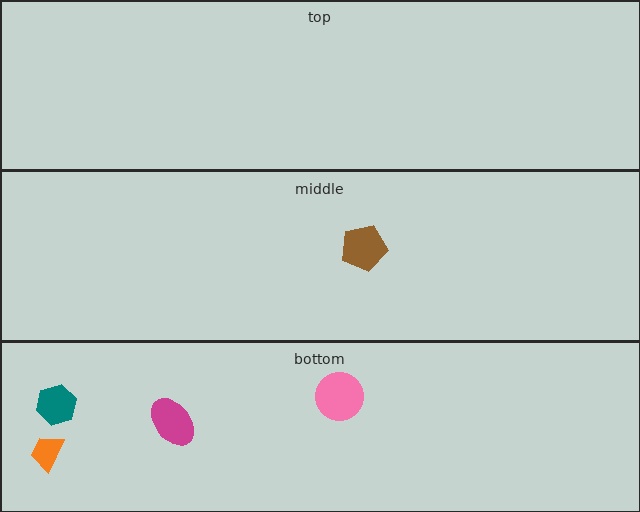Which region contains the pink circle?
The bottom region.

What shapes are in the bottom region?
The orange trapezoid, the teal hexagon, the pink circle, the magenta ellipse.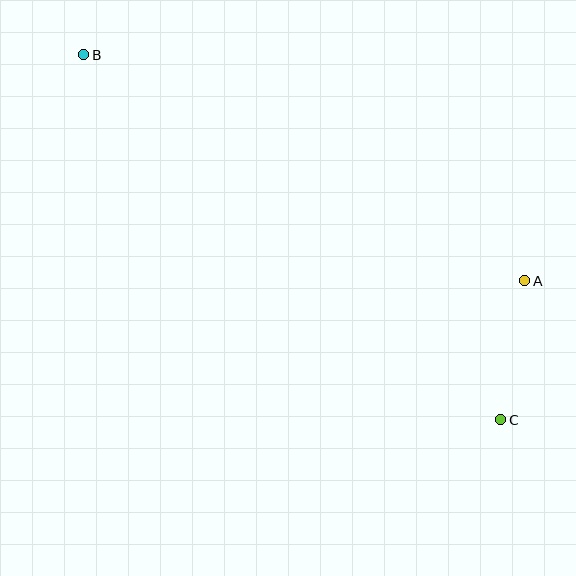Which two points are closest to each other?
Points A and C are closest to each other.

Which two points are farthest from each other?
Points B and C are farthest from each other.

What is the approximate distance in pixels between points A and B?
The distance between A and B is approximately 496 pixels.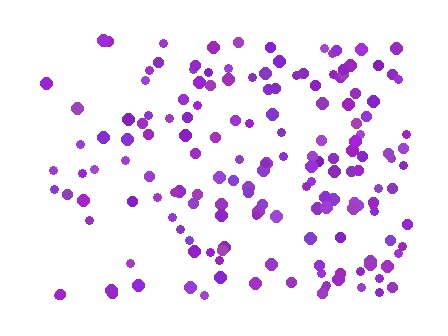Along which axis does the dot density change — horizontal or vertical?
Horizontal.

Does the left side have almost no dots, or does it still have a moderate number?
Still a moderate number, just noticeably fewer than the right.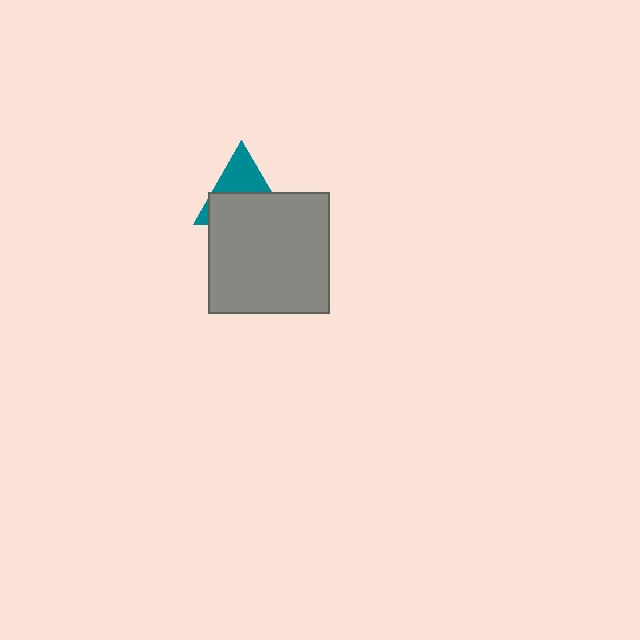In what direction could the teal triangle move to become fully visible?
The teal triangle could move up. That would shift it out from behind the gray square entirely.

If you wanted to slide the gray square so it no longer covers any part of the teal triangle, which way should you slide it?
Slide it down — that is the most direct way to separate the two shapes.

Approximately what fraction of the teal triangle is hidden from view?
Roughly 59% of the teal triangle is hidden behind the gray square.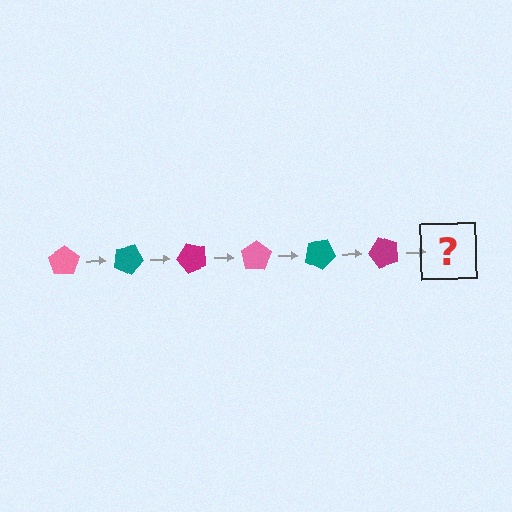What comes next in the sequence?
The next element should be a pink pentagon, rotated 150 degrees from the start.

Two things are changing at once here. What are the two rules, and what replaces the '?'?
The two rules are that it rotates 25 degrees each step and the color cycles through pink, teal, and magenta. The '?' should be a pink pentagon, rotated 150 degrees from the start.